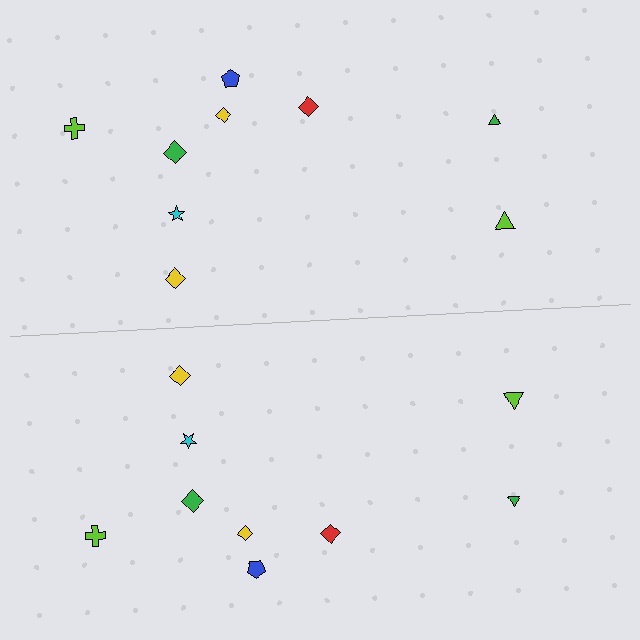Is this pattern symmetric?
Yes, this pattern has bilateral (reflection) symmetry.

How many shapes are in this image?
There are 18 shapes in this image.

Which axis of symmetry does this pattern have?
The pattern has a horizontal axis of symmetry running through the center of the image.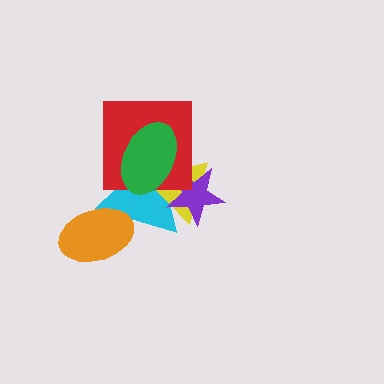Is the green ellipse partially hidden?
No, no other shape covers it.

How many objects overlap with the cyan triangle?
5 objects overlap with the cyan triangle.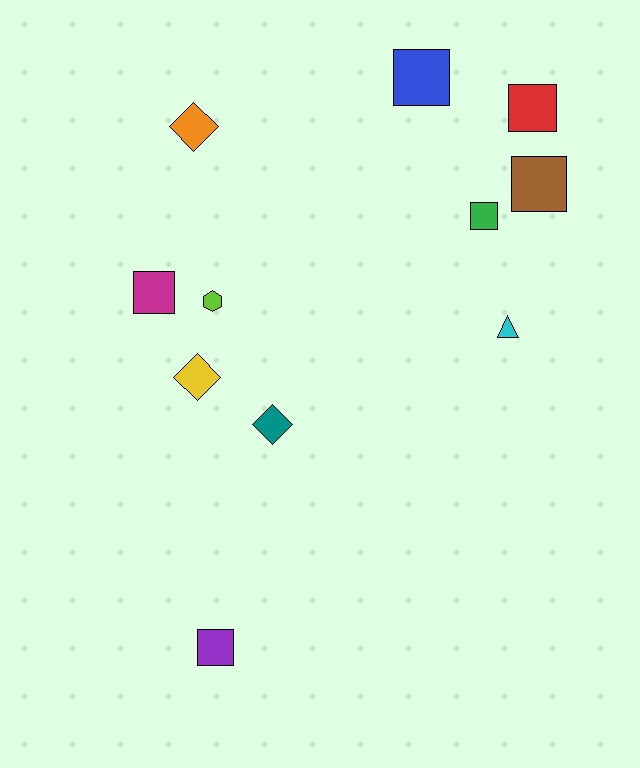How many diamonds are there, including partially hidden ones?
There are 3 diamonds.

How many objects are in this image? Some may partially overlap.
There are 11 objects.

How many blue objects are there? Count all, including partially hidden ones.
There is 1 blue object.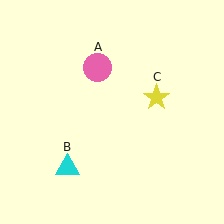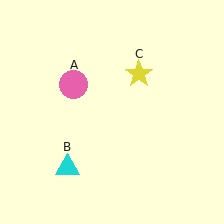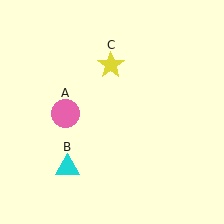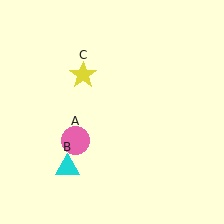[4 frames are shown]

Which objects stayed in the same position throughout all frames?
Cyan triangle (object B) remained stationary.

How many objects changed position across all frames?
2 objects changed position: pink circle (object A), yellow star (object C).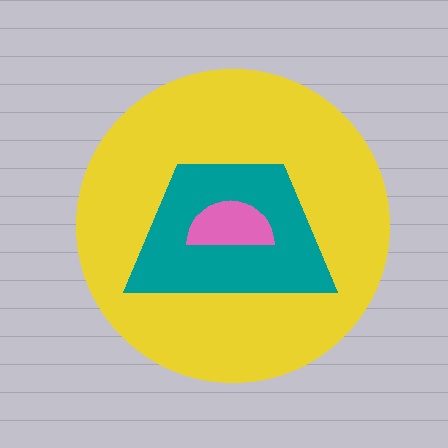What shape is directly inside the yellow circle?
The teal trapezoid.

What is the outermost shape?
The yellow circle.